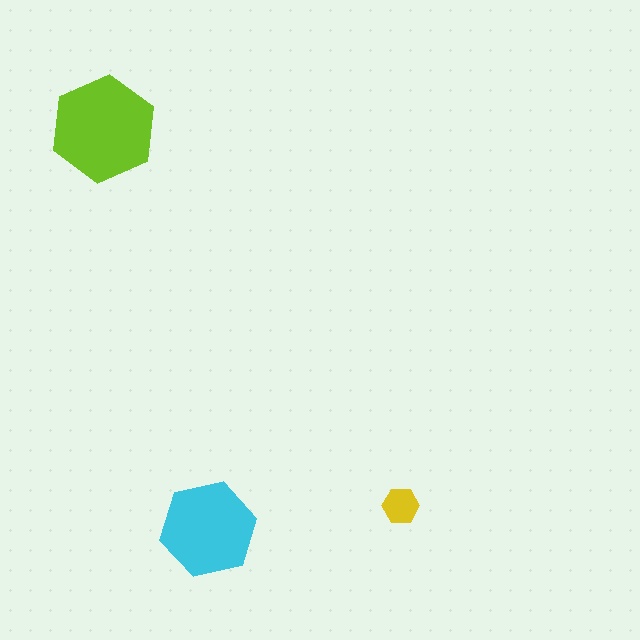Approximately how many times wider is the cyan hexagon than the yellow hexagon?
About 2.5 times wider.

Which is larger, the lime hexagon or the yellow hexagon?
The lime one.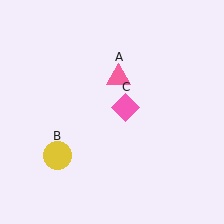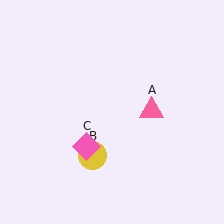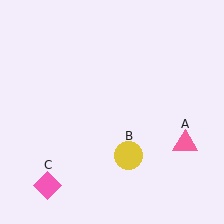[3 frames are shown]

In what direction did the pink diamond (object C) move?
The pink diamond (object C) moved down and to the left.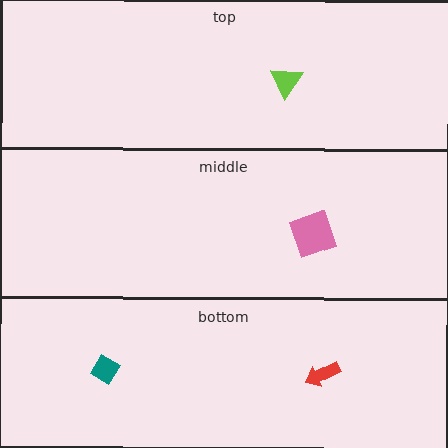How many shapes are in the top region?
1.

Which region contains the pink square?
The middle region.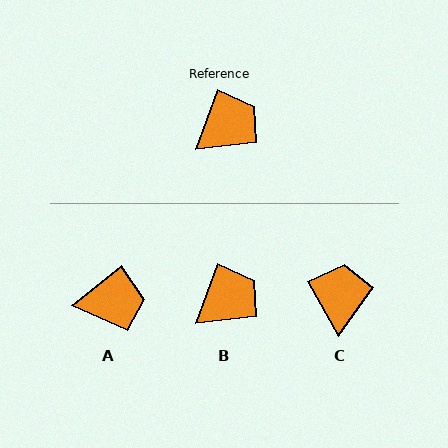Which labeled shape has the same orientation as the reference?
B.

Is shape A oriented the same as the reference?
No, it is off by about 31 degrees.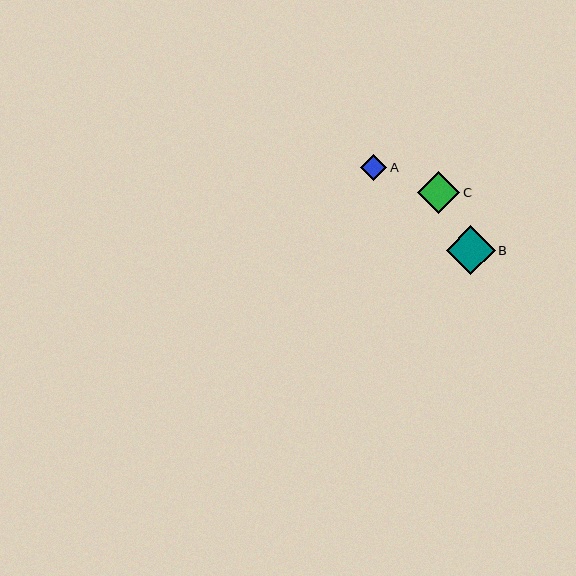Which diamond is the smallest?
Diamond A is the smallest with a size of approximately 26 pixels.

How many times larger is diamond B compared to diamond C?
Diamond B is approximately 1.2 times the size of diamond C.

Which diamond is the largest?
Diamond B is the largest with a size of approximately 49 pixels.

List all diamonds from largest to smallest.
From largest to smallest: B, C, A.